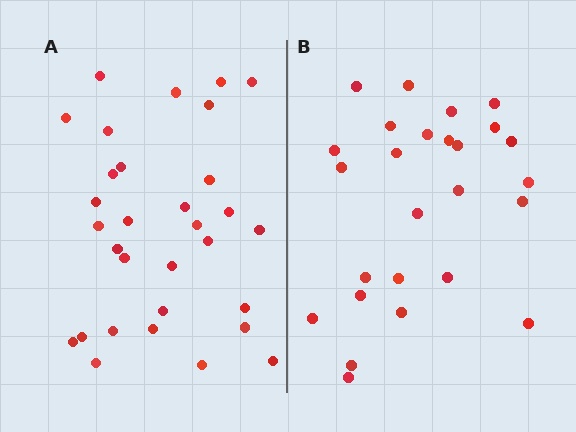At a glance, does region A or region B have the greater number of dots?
Region A (the left region) has more dots.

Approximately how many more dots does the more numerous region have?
Region A has about 5 more dots than region B.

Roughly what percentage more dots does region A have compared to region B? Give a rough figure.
About 20% more.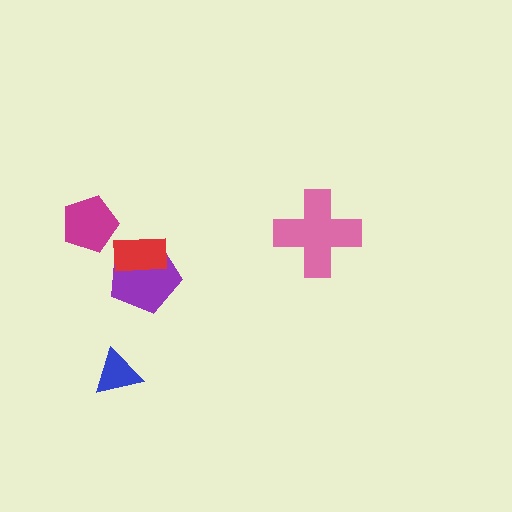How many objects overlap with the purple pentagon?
1 object overlaps with the purple pentagon.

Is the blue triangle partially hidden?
No, no other shape covers it.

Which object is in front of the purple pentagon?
The red rectangle is in front of the purple pentagon.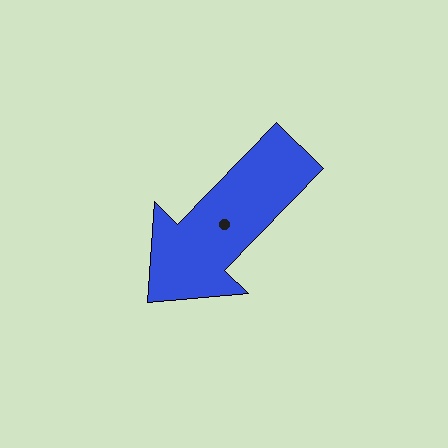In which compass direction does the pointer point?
Southwest.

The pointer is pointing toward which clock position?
Roughly 7 o'clock.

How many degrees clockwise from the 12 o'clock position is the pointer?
Approximately 224 degrees.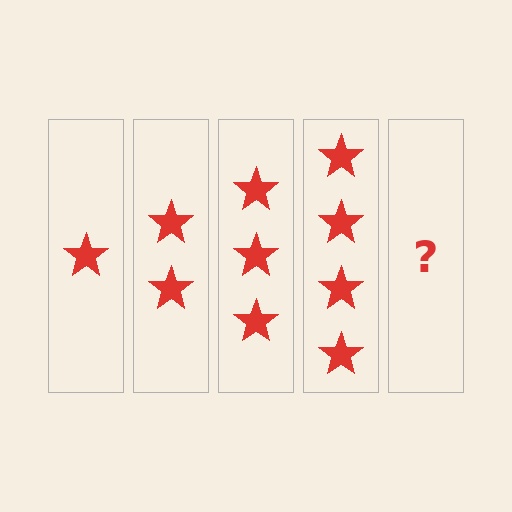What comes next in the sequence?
The next element should be 5 stars.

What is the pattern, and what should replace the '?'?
The pattern is that each step adds one more star. The '?' should be 5 stars.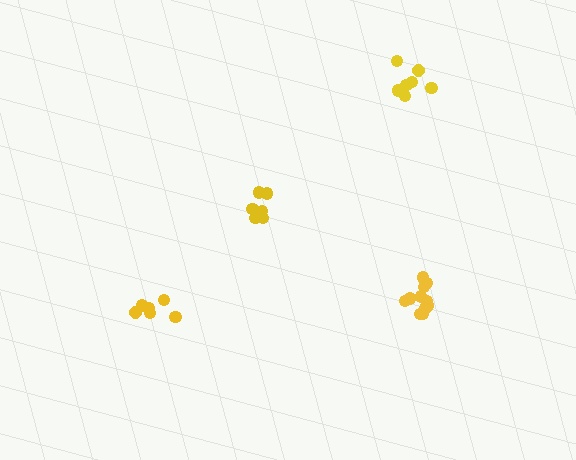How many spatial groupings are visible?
There are 4 spatial groupings.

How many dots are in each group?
Group 1: 7 dots, Group 2: 11 dots, Group 3: 6 dots, Group 4: 7 dots (31 total).